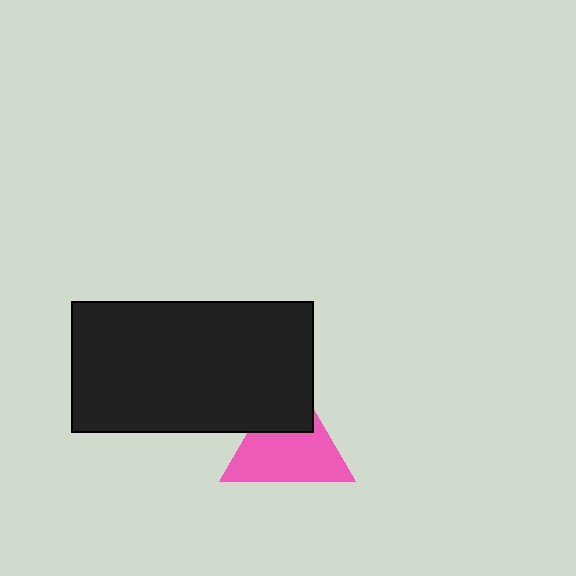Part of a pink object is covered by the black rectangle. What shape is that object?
It is a triangle.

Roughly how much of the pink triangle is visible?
Most of it is visible (roughly 67%).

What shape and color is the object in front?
The object in front is a black rectangle.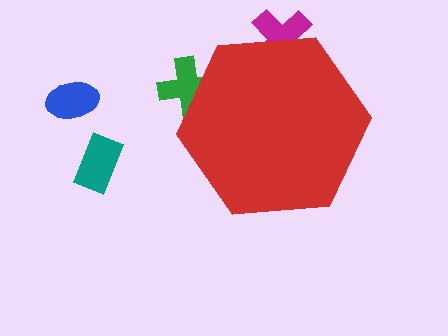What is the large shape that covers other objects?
A red hexagon.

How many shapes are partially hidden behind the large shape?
2 shapes are partially hidden.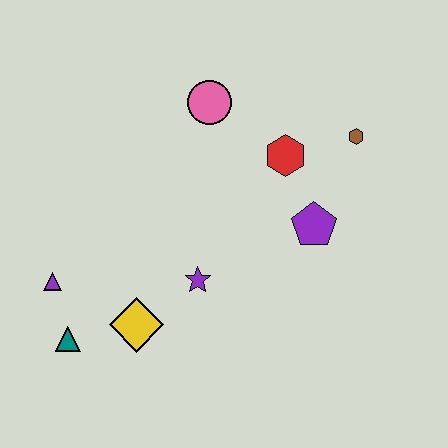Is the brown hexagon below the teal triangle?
No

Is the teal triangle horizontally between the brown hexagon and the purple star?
No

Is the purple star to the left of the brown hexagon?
Yes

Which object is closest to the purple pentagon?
The red hexagon is closest to the purple pentagon.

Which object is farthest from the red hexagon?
The teal triangle is farthest from the red hexagon.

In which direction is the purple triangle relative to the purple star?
The purple triangle is to the left of the purple star.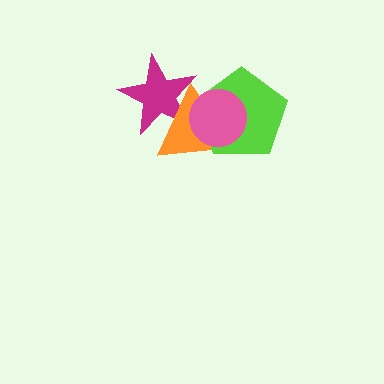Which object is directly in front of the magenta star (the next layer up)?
The orange triangle is directly in front of the magenta star.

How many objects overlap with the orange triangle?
3 objects overlap with the orange triangle.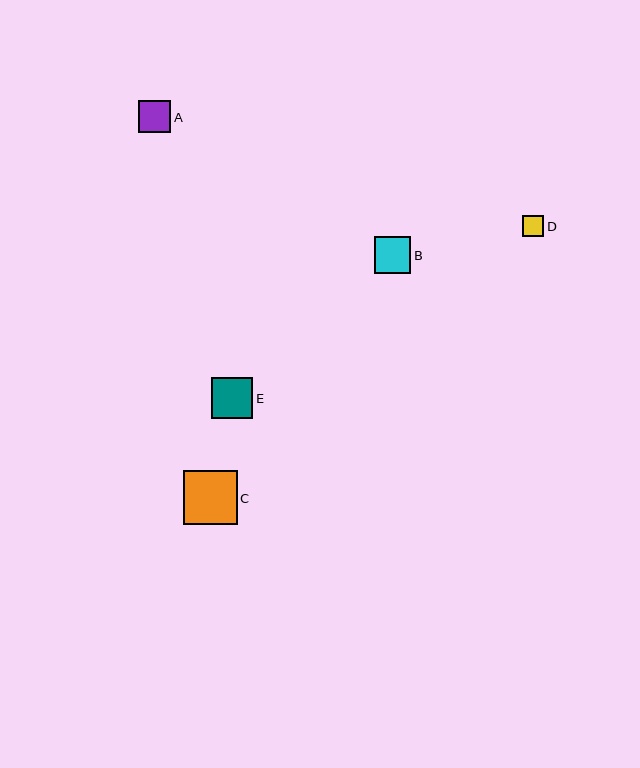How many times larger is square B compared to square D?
Square B is approximately 1.7 times the size of square D.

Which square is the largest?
Square C is the largest with a size of approximately 54 pixels.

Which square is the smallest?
Square D is the smallest with a size of approximately 21 pixels.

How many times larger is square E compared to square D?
Square E is approximately 2.0 times the size of square D.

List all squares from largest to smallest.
From largest to smallest: C, E, B, A, D.